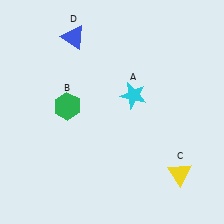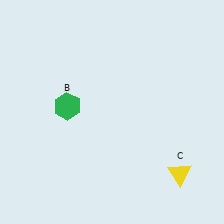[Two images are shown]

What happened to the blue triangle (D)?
The blue triangle (D) was removed in Image 2. It was in the top-left area of Image 1.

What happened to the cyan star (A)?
The cyan star (A) was removed in Image 2. It was in the top-right area of Image 1.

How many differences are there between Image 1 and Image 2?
There are 2 differences between the two images.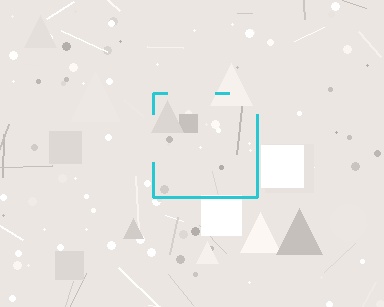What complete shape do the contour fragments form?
The contour fragments form a square.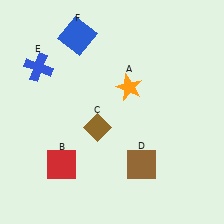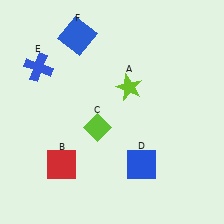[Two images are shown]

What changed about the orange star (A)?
In Image 1, A is orange. In Image 2, it changed to lime.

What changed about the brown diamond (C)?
In Image 1, C is brown. In Image 2, it changed to lime.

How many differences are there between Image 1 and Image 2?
There are 3 differences between the two images.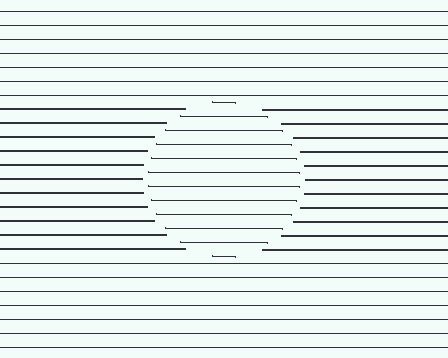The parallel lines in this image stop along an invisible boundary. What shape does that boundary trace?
An illusory circle. The interior of the shape contains the same grating, shifted by half a period — the contour is defined by the phase discontinuity where line-ends from the inner and outer gratings abut.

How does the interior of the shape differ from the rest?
The interior of the shape contains the same grating, shifted by half a period — the contour is defined by the phase discontinuity where line-ends from the inner and outer gratings abut.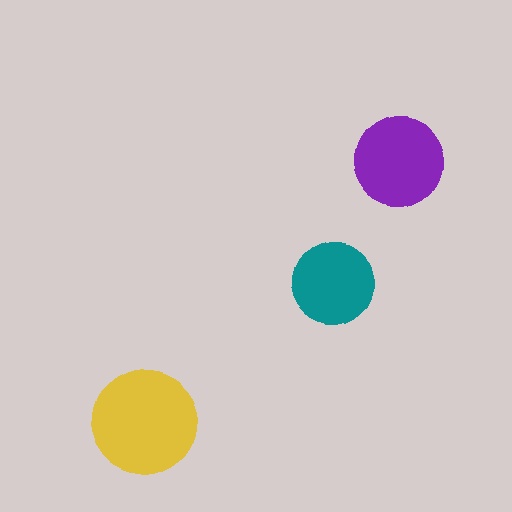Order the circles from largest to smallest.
the yellow one, the purple one, the teal one.